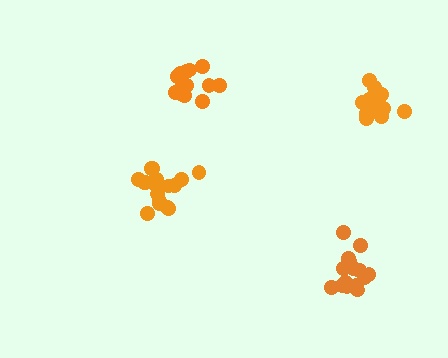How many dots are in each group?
Group 1: 13 dots, Group 2: 15 dots, Group 3: 17 dots, Group 4: 15 dots (60 total).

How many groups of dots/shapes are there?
There are 4 groups.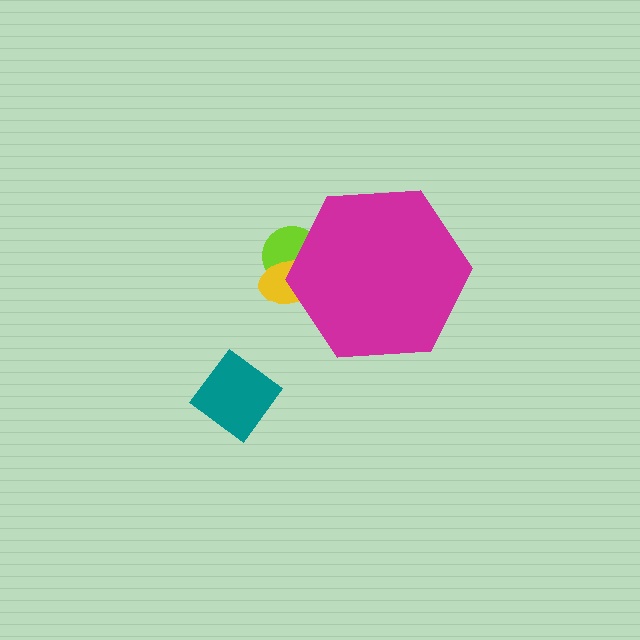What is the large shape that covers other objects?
A magenta hexagon.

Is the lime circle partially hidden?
Yes, the lime circle is partially hidden behind the magenta hexagon.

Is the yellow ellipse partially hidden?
Yes, the yellow ellipse is partially hidden behind the magenta hexagon.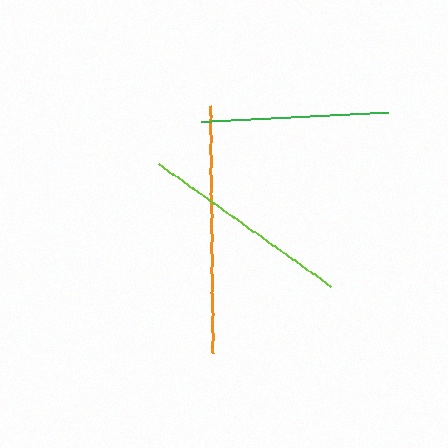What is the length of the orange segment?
The orange segment is approximately 247 pixels long.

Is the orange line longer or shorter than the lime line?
The orange line is longer than the lime line.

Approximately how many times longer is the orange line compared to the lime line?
The orange line is approximately 1.2 times the length of the lime line.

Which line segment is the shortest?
The green line is the shortest at approximately 187 pixels.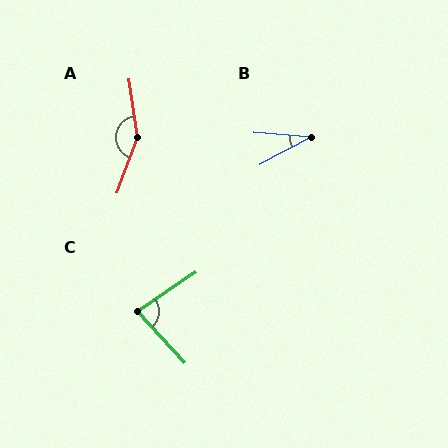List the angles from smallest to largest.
B (32°), C (81°), A (152°).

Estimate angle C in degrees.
Approximately 81 degrees.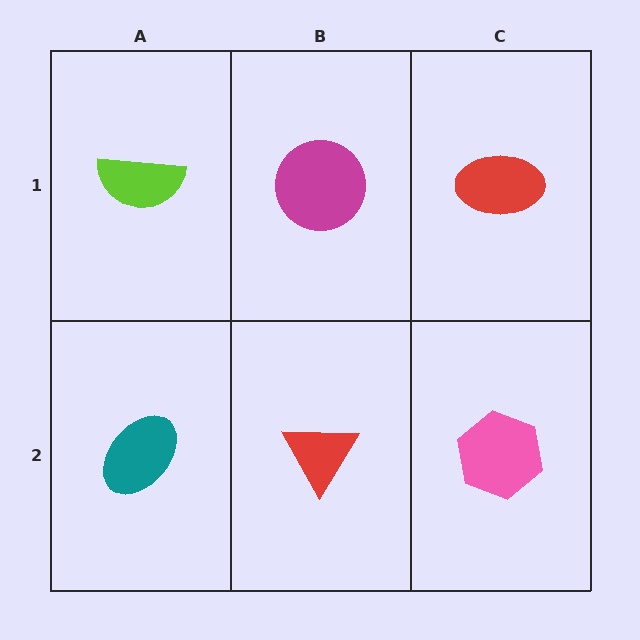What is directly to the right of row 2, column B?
A pink hexagon.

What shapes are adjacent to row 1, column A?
A teal ellipse (row 2, column A), a magenta circle (row 1, column B).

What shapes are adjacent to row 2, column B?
A magenta circle (row 1, column B), a teal ellipse (row 2, column A), a pink hexagon (row 2, column C).